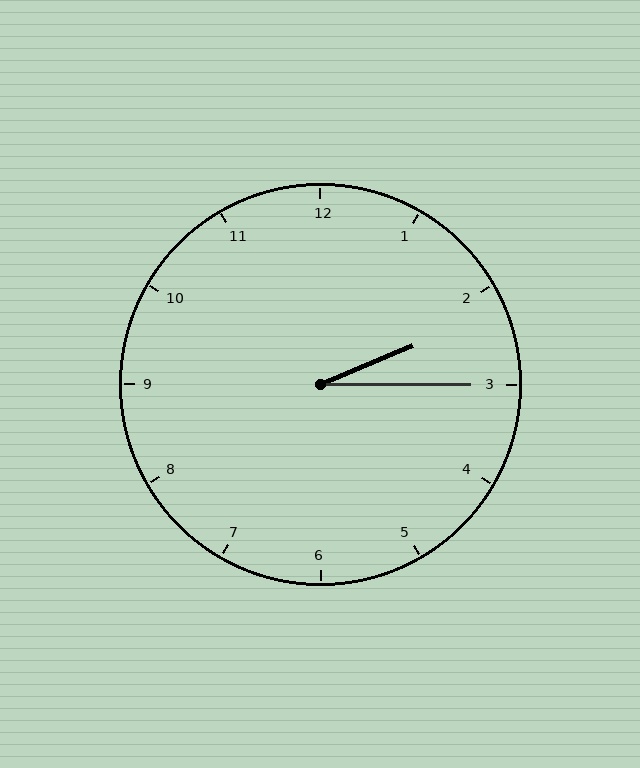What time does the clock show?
2:15.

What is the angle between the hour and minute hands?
Approximately 22 degrees.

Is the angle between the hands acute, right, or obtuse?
It is acute.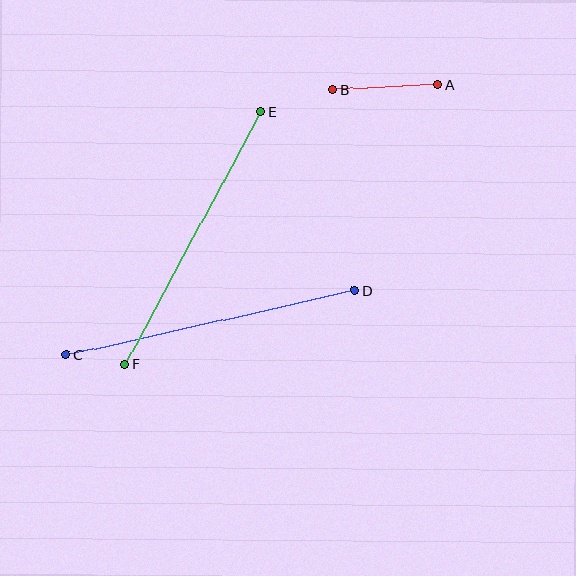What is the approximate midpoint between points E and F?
The midpoint is at approximately (193, 238) pixels.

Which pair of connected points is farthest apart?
Points C and D are farthest apart.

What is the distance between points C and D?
The distance is approximately 296 pixels.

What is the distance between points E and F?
The distance is approximately 287 pixels.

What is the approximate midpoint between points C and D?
The midpoint is at approximately (210, 323) pixels.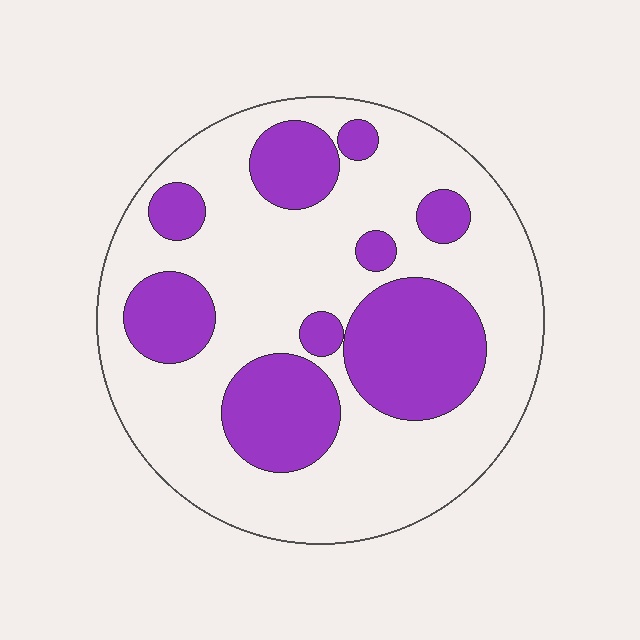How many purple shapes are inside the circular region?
9.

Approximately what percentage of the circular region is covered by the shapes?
Approximately 30%.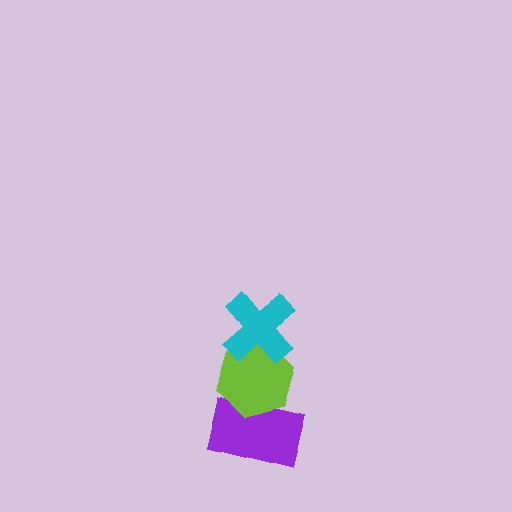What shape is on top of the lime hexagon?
The cyan cross is on top of the lime hexagon.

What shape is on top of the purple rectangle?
The lime hexagon is on top of the purple rectangle.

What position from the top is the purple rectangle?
The purple rectangle is 3rd from the top.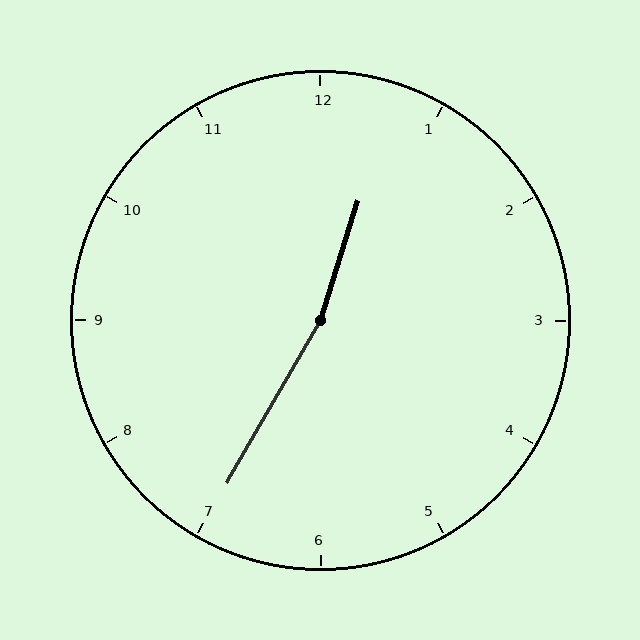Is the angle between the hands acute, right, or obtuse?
It is obtuse.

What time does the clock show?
12:35.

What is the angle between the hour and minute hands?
Approximately 168 degrees.